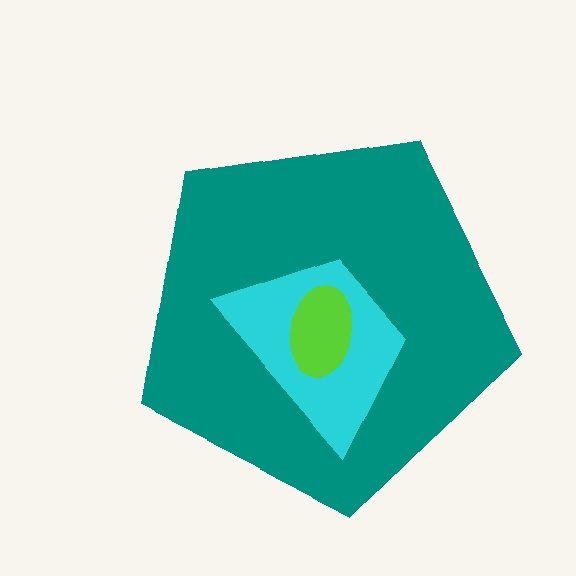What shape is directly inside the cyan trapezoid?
The lime ellipse.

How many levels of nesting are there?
3.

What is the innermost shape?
The lime ellipse.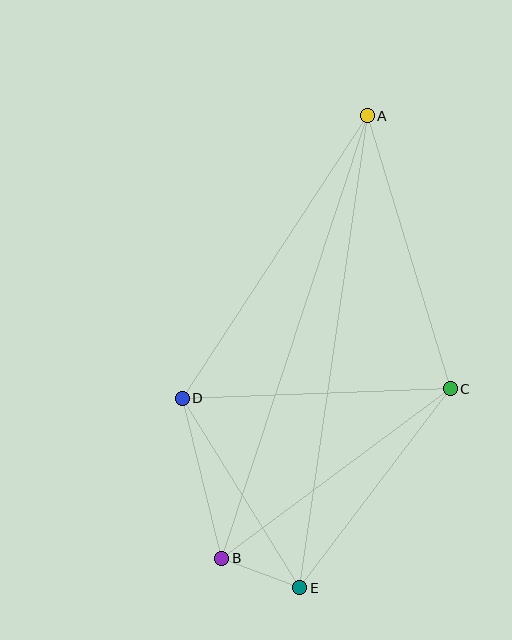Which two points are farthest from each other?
Points A and E are farthest from each other.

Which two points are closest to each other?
Points B and E are closest to each other.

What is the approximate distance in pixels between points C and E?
The distance between C and E is approximately 249 pixels.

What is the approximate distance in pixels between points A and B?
The distance between A and B is approximately 466 pixels.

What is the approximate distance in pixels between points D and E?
The distance between D and E is approximately 223 pixels.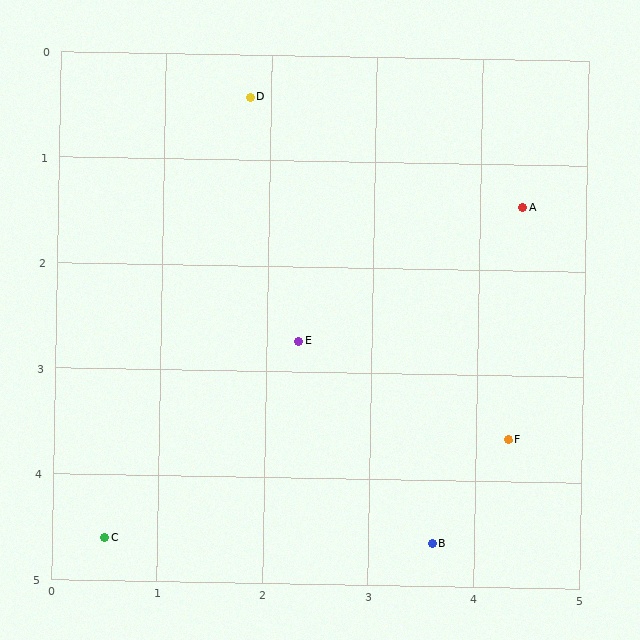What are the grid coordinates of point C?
Point C is at approximately (0.5, 4.6).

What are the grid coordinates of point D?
Point D is at approximately (1.8, 0.4).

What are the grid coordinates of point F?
Point F is at approximately (4.3, 3.6).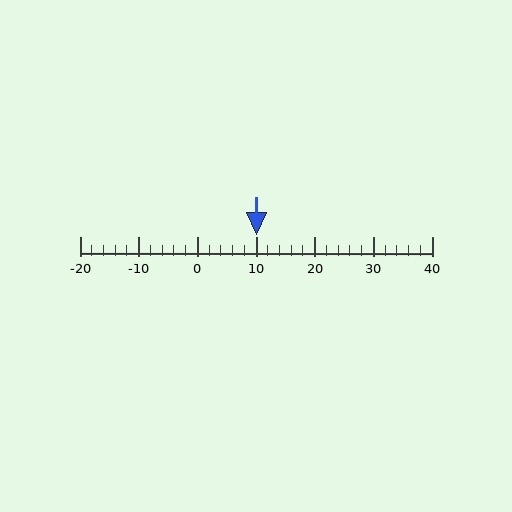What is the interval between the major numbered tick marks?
The major tick marks are spaced 10 units apart.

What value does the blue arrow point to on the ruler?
The blue arrow points to approximately 10.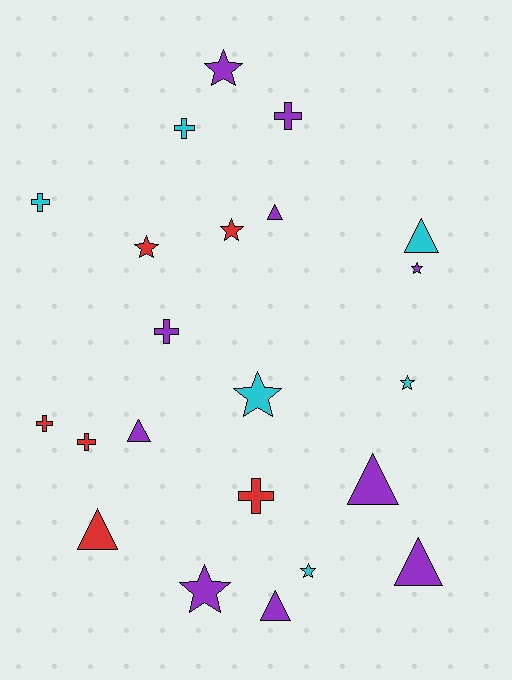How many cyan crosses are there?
There are 2 cyan crosses.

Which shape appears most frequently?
Star, with 8 objects.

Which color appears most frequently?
Purple, with 10 objects.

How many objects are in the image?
There are 22 objects.